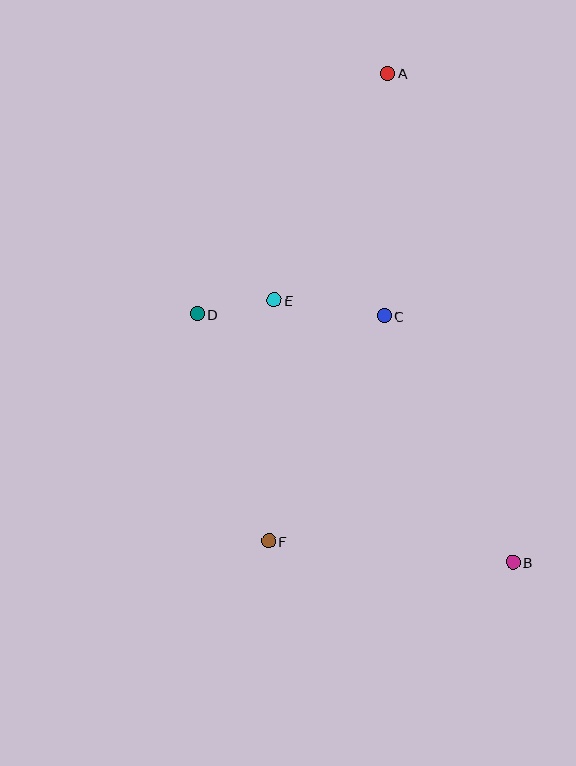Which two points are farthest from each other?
Points A and B are farthest from each other.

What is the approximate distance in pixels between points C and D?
The distance between C and D is approximately 187 pixels.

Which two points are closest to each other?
Points D and E are closest to each other.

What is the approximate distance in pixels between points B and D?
The distance between B and D is approximately 402 pixels.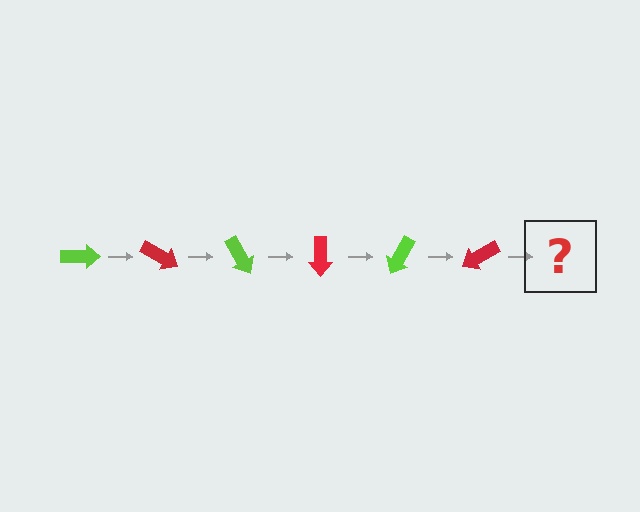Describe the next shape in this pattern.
It should be a lime arrow, rotated 180 degrees from the start.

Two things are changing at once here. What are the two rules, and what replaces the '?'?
The two rules are that it rotates 30 degrees each step and the color cycles through lime and red. The '?' should be a lime arrow, rotated 180 degrees from the start.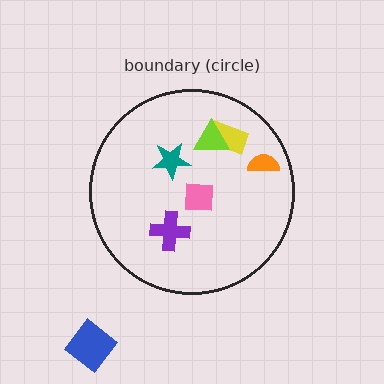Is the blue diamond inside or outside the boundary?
Outside.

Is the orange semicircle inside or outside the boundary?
Inside.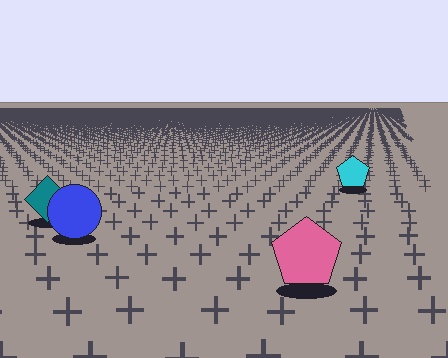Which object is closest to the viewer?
The pink pentagon is closest. The texture marks near it are larger and more spread out.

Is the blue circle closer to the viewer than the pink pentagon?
No. The pink pentagon is closer — you can tell from the texture gradient: the ground texture is coarser near it.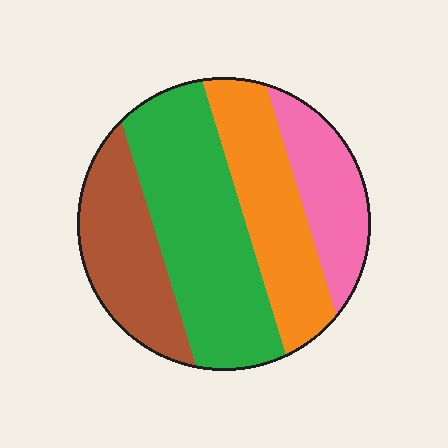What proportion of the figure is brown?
Brown covers 22% of the figure.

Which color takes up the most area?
Green, at roughly 40%.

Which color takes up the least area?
Pink, at roughly 15%.